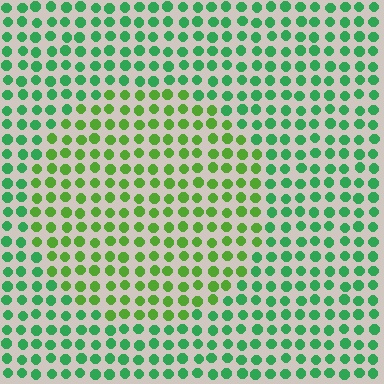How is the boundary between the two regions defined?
The boundary is defined purely by a slight shift in hue (about 35 degrees). Spacing, size, and orientation are identical on both sides.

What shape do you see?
I see a circle.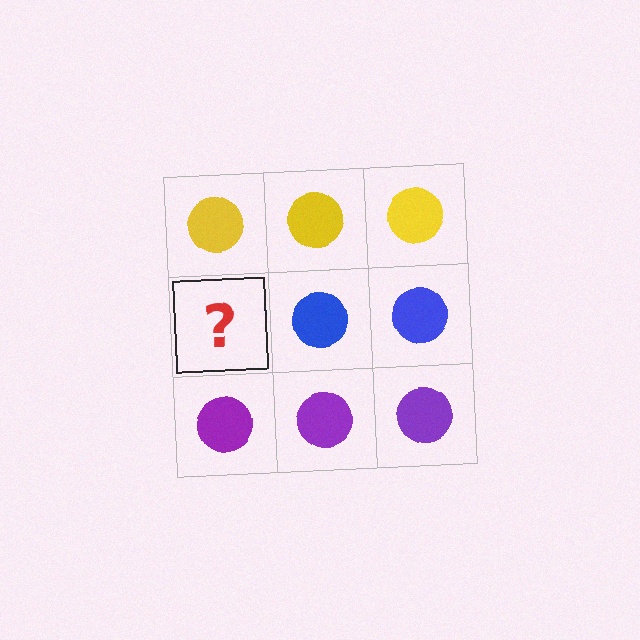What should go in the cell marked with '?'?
The missing cell should contain a blue circle.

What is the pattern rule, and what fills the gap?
The rule is that each row has a consistent color. The gap should be filled with a blue circle.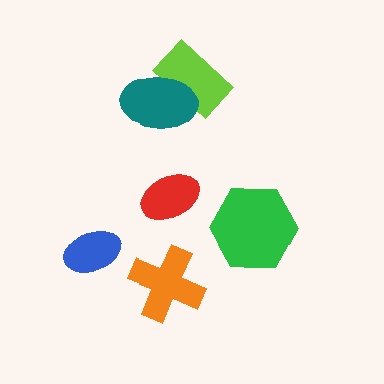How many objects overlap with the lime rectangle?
1 object overlaps with the lime rectangle.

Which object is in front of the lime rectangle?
The teal ellipse is in front of the lime rectangle.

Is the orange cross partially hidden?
No, no other shape covers it.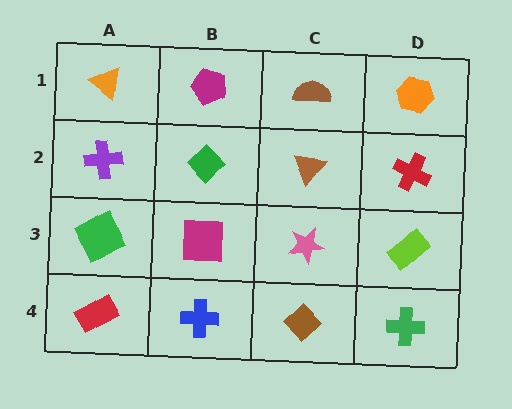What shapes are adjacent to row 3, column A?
A purple cross (row 2, column A), a red rectangle (row 4, column A), a magenta square (row 3, column B).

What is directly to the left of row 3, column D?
A pink star.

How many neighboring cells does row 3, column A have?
3.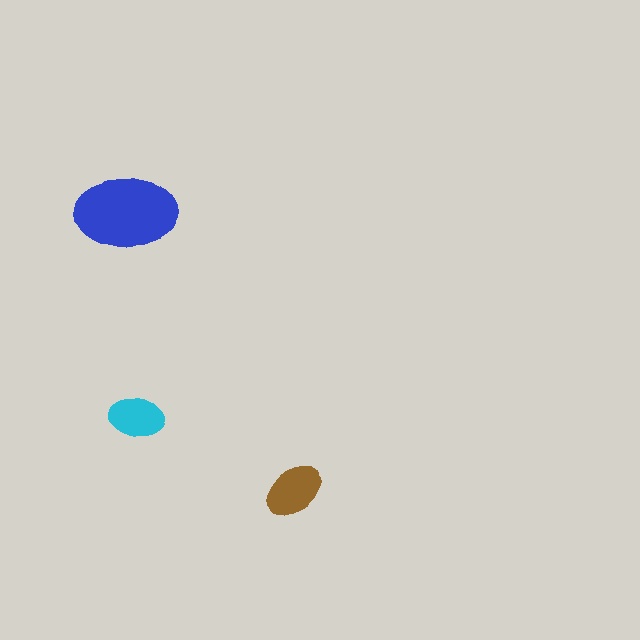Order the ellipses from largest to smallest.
the blue one, the brown one, the cyan one.